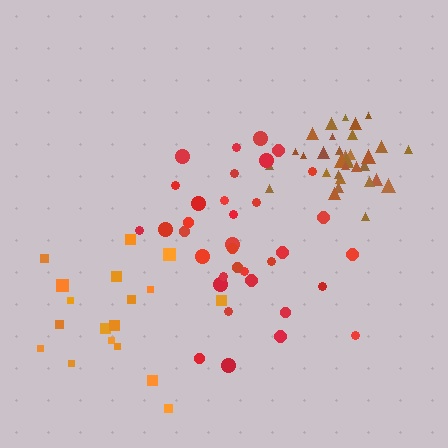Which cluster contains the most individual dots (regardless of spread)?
Red (35).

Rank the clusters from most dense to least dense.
brown, red, orange.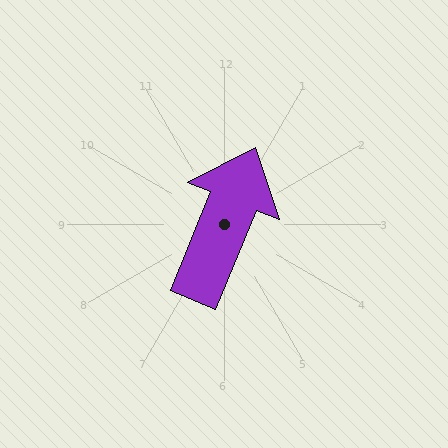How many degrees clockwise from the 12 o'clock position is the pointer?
Approximately 22 degrees.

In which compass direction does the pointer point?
North.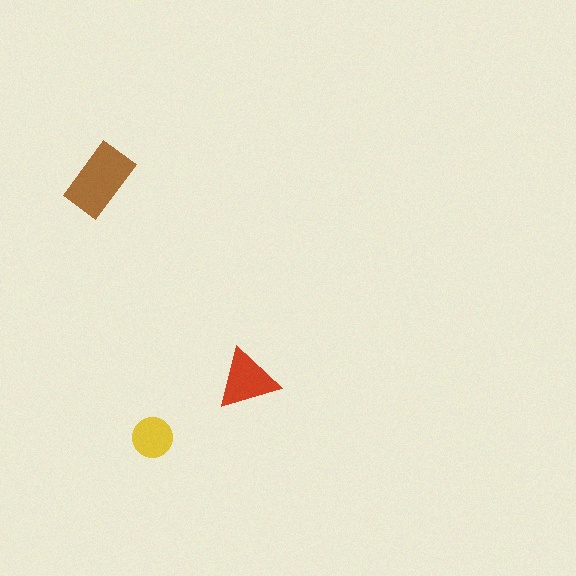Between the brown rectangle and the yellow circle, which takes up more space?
The brown rectangle.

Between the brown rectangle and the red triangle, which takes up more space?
The brown rectangle.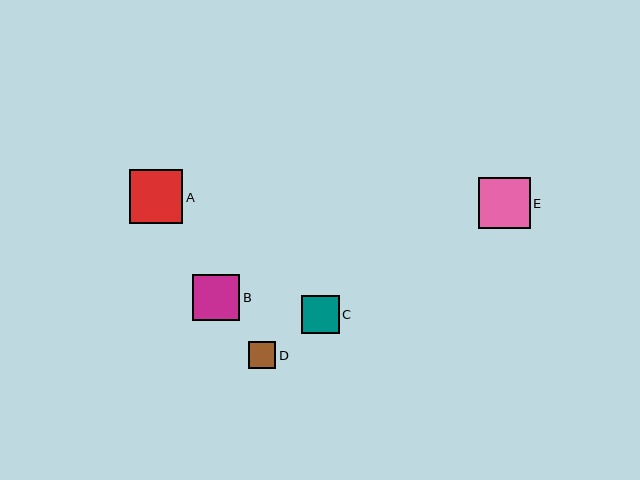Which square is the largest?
Square A is the largest with a size of approximately 53 pixels.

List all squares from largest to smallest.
From largest to smallest: A, E, B, C, D.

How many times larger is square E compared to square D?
Square E is approximately 1.9 times the size of square D.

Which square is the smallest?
Square D is the smallest with a size of approximately 27 pixels.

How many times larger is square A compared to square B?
Square A is approximately 1.1 times the size of square B.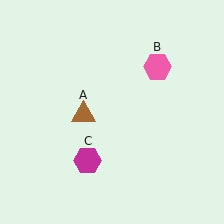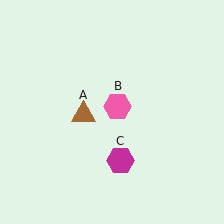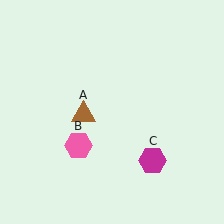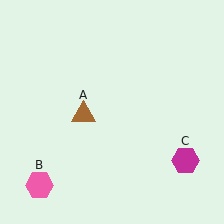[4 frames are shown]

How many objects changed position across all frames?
2 objects changed position: pink hexagon (object B), magenta hexagon (object C).